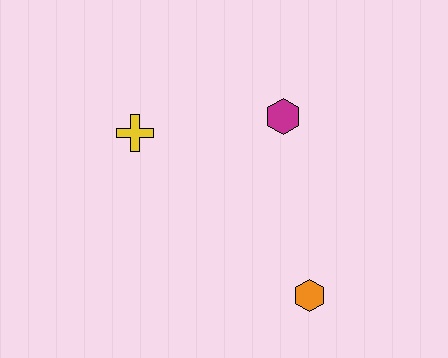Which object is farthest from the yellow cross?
The orange hexagon is farthest from the yellow cross.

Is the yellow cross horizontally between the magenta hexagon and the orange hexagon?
No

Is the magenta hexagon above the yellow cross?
Yes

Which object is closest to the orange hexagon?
The magenta hexagon is closest to the orange hexagon.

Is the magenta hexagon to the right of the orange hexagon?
No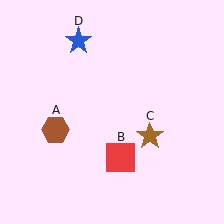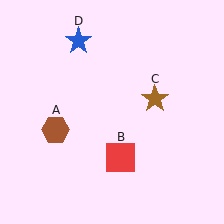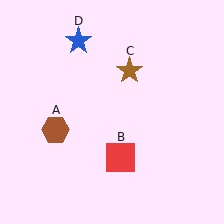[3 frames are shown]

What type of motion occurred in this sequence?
The brown star (object C) rotated counterclockwise around the center of the scene.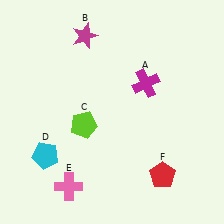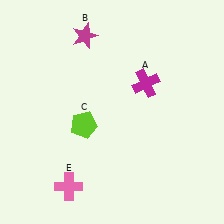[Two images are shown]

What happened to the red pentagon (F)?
The red pentagon (F) was removed in Image 2. It was in the bottom-right area of Image 1.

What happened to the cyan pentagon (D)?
The cyan pentagon (D) was removed in Image 2. It was in the bottom-left area of Image 1.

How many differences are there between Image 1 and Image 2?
There are 2 differences between the two images.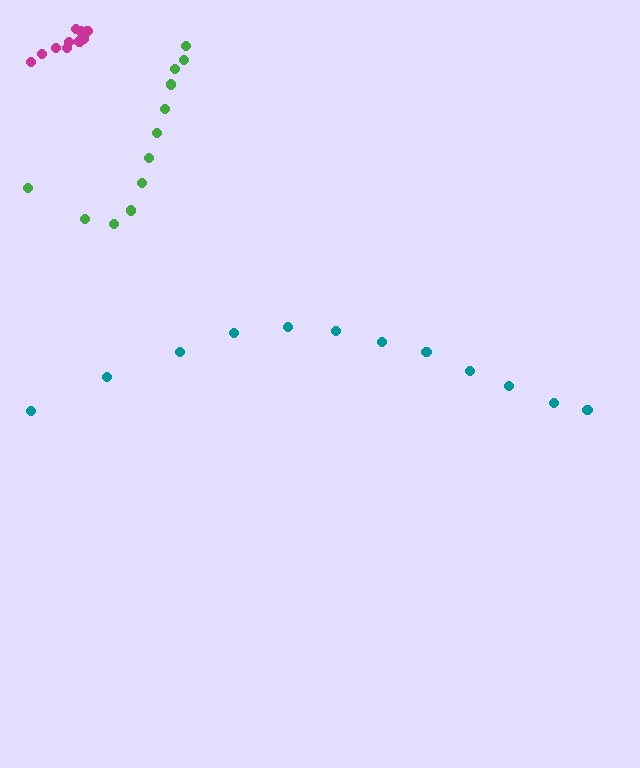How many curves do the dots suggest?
There are 3 distinct paths.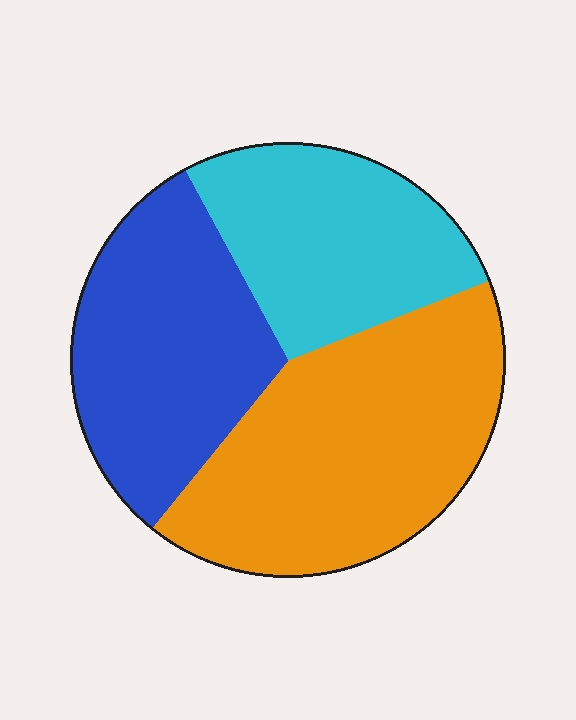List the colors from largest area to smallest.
From largest to smallest: orange, blue, cyan.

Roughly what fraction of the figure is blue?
Blue covers roughly 30% of the figure.